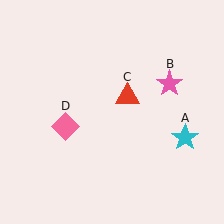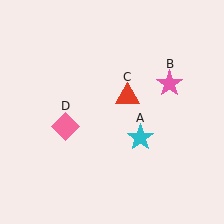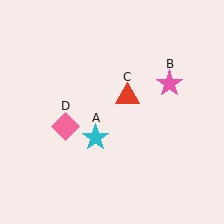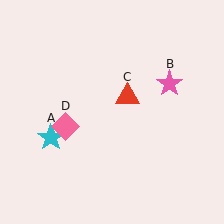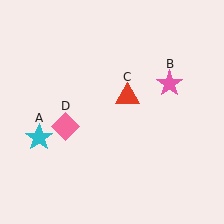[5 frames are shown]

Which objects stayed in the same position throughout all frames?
Pink star (object B) and red triangle (object C) and pink diamond (object D) remained stationary.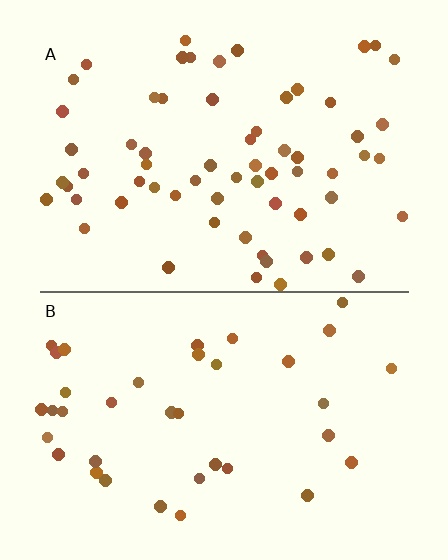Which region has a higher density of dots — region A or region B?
A (the top).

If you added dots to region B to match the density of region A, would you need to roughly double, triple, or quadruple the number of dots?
Approximately double.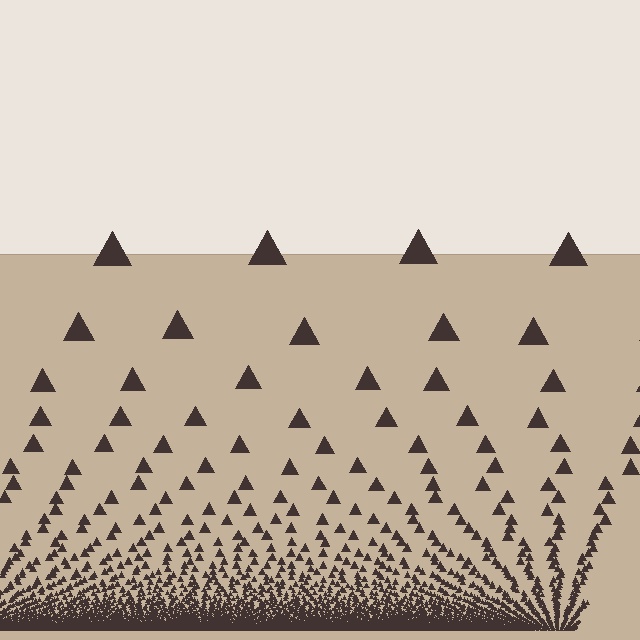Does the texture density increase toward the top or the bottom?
Density increases toward the bottom.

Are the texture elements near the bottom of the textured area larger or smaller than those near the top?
Smaller. The gradient is inverted — elements near the bottom are smaller and denser.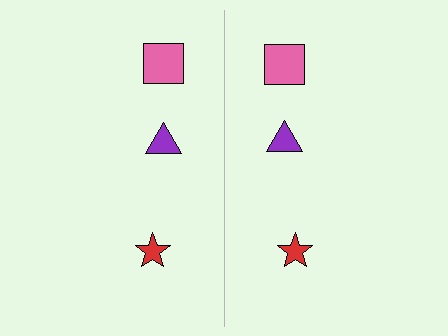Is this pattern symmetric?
Yes, this pattern has bilateral (reflection) symmetry.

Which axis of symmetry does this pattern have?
The pattern has a vertical axis of symmetry running through the center of the image.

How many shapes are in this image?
There are 6 shapes in this image.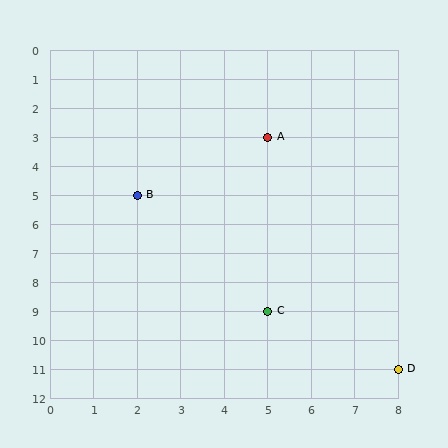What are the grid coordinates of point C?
Point C is at grid coordinates (5, 9).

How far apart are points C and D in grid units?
Points C and D are 3 columns and 2 rows apart (about 3.6 grid units diagonally).